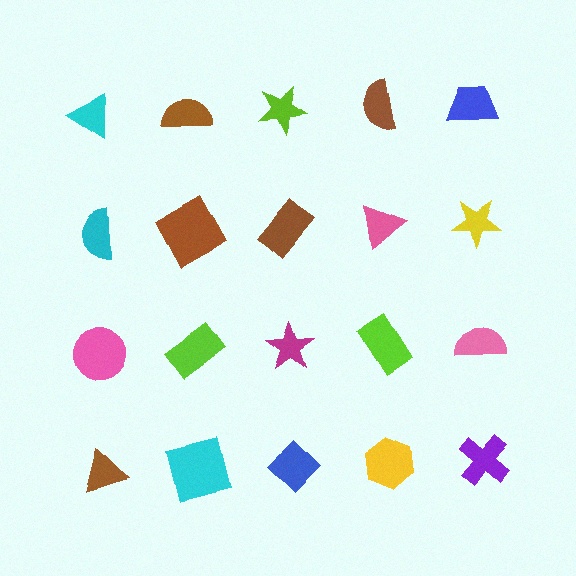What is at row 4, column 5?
A purple cross.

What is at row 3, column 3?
A magenta star.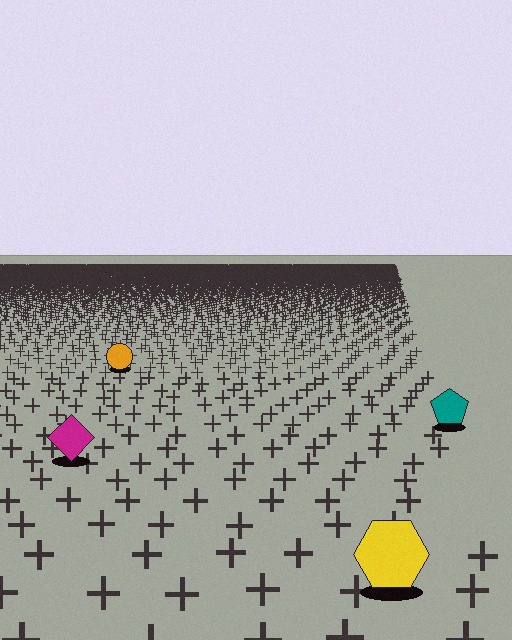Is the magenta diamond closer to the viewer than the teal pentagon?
Yes. The magenta diamond is closer — you can tell from the texture gradient: the ground texture is coarser near it.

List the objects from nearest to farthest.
From nearest to farthest: the yellow hexagon, the magenta diamond, the teal pentagon, the orange circle.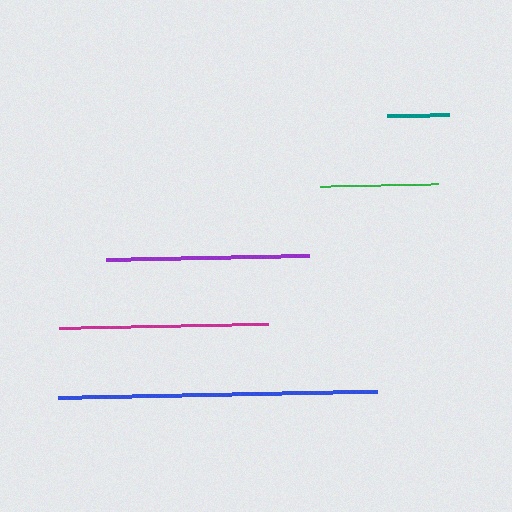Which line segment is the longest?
The blue line is the longest at approximately 318 pixels.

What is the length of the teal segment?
The teal segment is approximately 62 pixels long.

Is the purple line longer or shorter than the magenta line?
The magenta line is longer than the purple line.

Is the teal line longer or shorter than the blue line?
The blue line is longer than the teal line.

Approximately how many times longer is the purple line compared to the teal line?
The purple line is approximately 3.3 times the length of the teal line.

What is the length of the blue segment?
The blue segment is approximately 318 pixels long.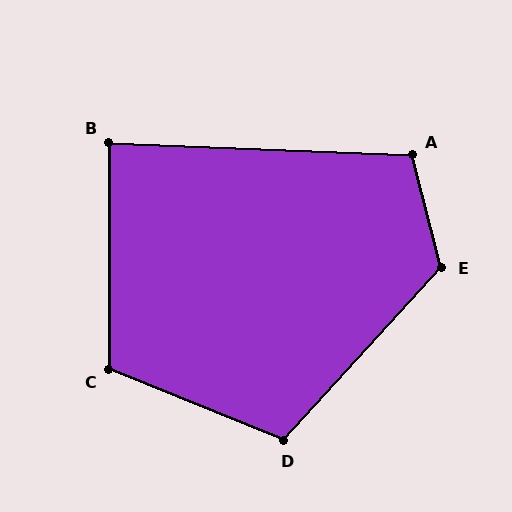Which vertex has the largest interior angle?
E, at approximately 123 degrees.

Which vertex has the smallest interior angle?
B, at approximately 88 degrees.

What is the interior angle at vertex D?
Approximately 110 degrees (obtuse).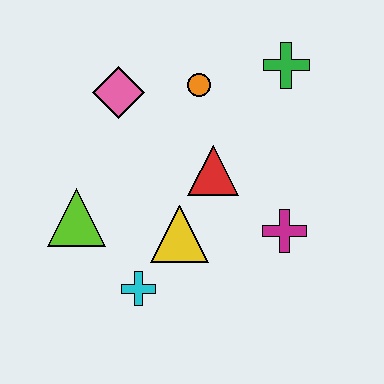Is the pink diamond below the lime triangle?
No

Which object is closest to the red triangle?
The yellow triangle is closest to the red triangle.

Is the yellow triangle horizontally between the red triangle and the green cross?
No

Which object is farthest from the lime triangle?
The green cross is farthest from the lime triangle.